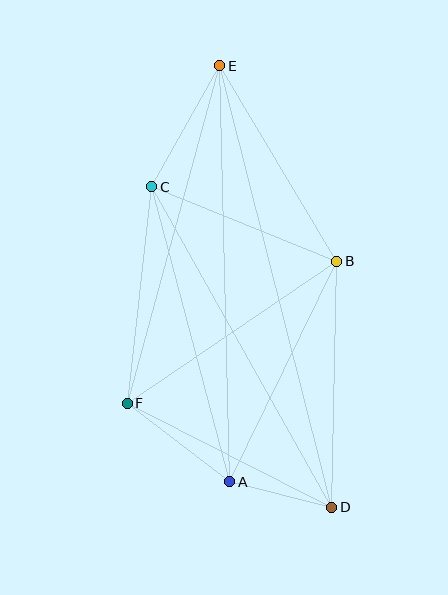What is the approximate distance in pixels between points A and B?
The distance between A and B is approximately 245 pixels.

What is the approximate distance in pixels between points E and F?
The distance between E and F is approximately 350 pixels.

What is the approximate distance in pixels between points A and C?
The distance between A and C is approximately 305 pixels.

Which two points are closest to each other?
Points A and D are closest to each other.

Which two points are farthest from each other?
Points D and E are farthest from each other.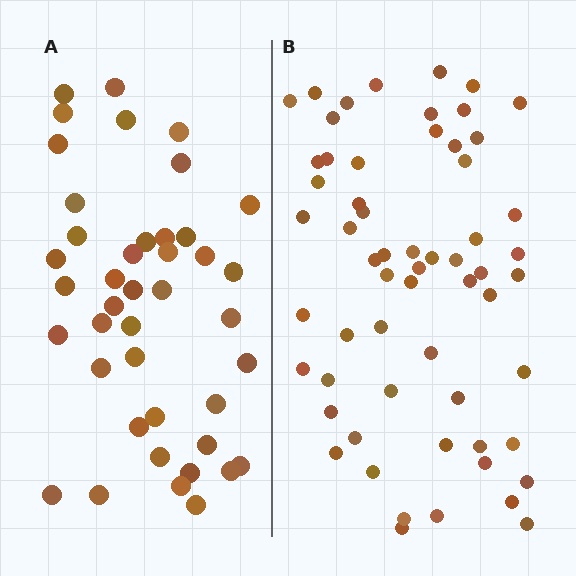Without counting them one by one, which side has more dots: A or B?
Region B (the right region) has more dots.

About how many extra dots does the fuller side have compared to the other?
Region B has approximately 20 more dots than region A.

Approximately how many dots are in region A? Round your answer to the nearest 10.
About 40 dots. (The exact count is 42, which rounds to 40.)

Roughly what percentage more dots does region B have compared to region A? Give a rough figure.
About 45% more.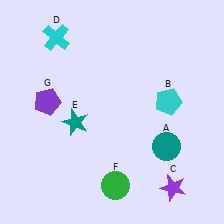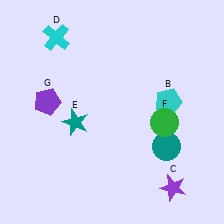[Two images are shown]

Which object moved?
The green circle (F) moved up.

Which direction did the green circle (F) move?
The green circle (F) moved up.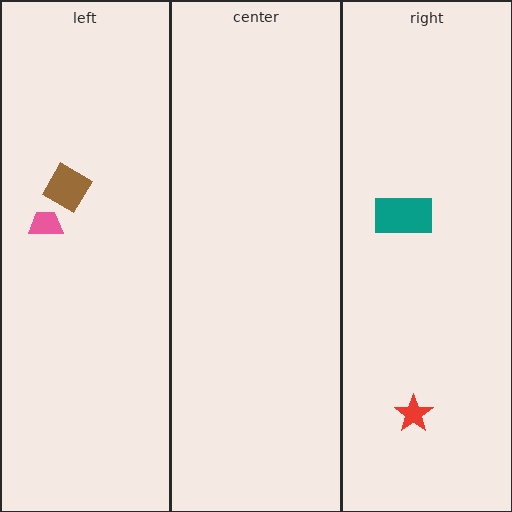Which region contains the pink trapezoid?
The left region.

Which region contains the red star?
The right region.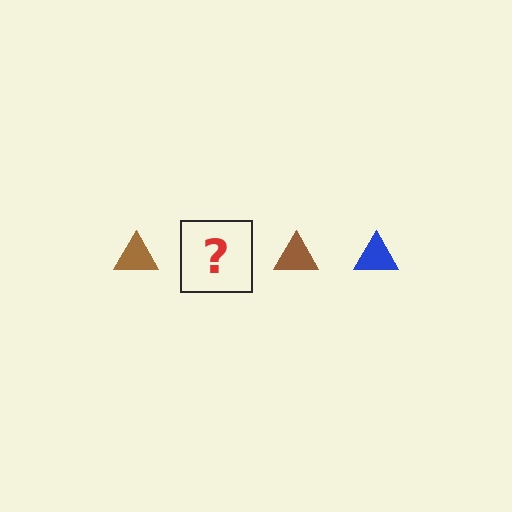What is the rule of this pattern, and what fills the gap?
The rule is that the pattern cycles through brown, blue triangles. The gap should be filled with a blue triangle.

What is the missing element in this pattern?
The missing element is a blue triangle.